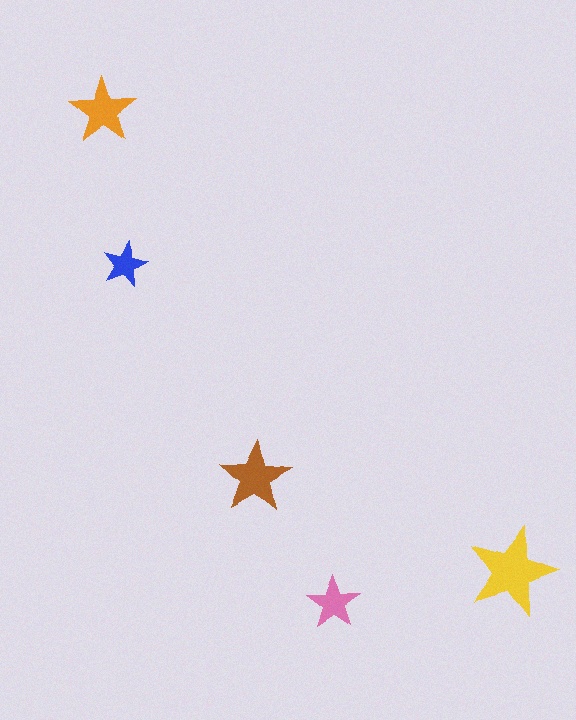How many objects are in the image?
There are 5 objects in the image.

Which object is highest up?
The orange star is topmost.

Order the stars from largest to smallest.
the yellow one, the brown one, the orange one, the pink one, the blue one.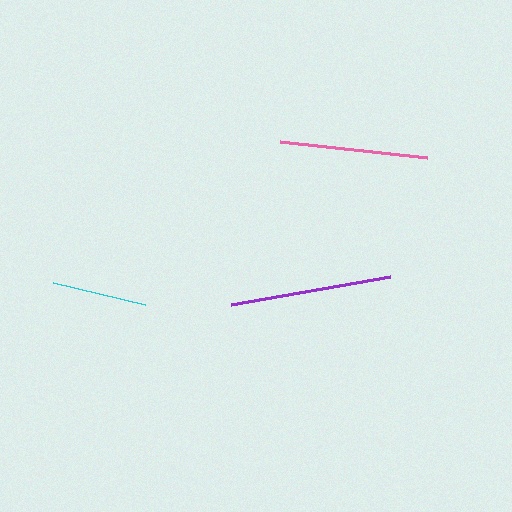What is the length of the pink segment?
The pink segment is approximately 147 pixels long.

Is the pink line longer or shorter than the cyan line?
The pink line is longer than the cyan line.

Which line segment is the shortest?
The cyan line is the shortest at approximately 94 pixels.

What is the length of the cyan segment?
The cyan segment is approximately 94 pixels long.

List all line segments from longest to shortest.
From longest to shortest: purple, pink, cyan.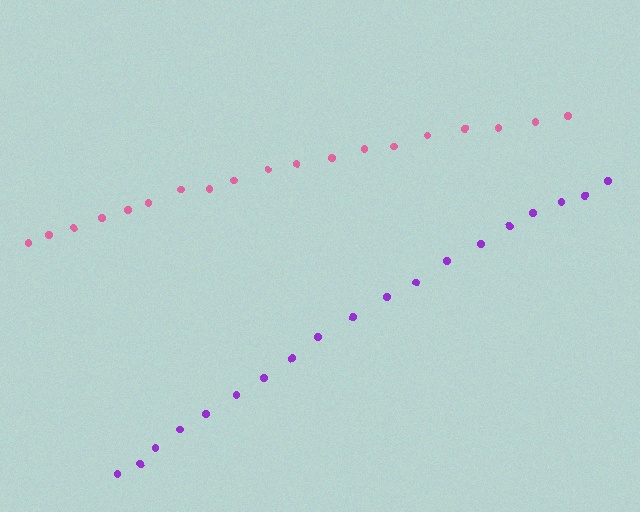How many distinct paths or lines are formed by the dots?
There are 2 distinct paths.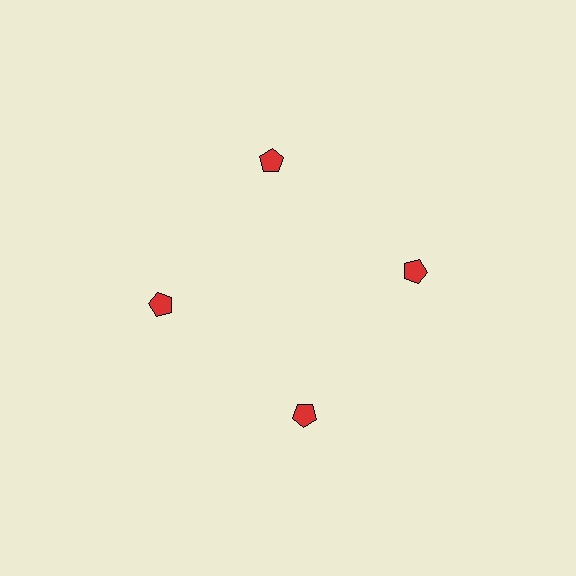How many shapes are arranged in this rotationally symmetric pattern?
There are 4 shapes, arranged in 4 groups of 1.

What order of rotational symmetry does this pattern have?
This pattern has 4-fold rotational symmetry.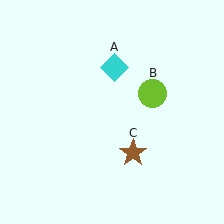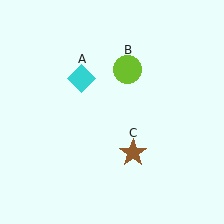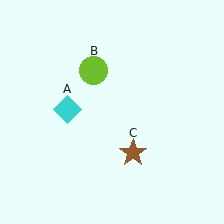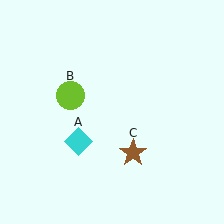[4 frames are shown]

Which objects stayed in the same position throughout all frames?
Brown star (object C) remained stationary.